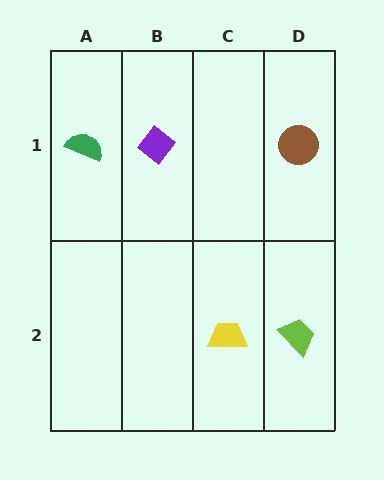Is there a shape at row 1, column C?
No, that cell is empty.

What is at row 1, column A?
A green semicircle.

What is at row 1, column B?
A purple diamond.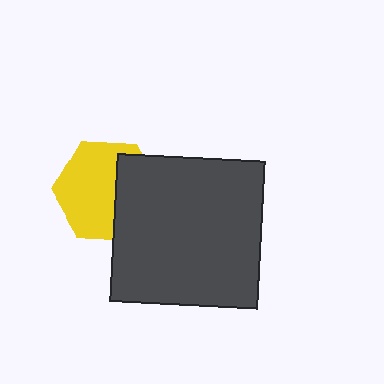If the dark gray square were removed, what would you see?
You would see the complete yellow hexagon.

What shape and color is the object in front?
The object in front is a dark gray square.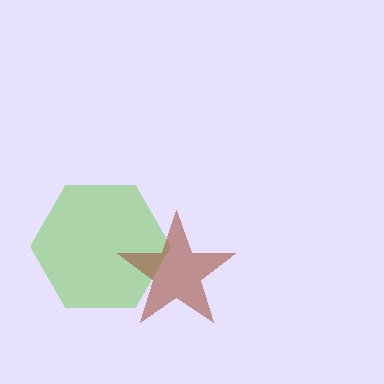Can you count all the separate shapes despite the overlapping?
Yes, there are 2 separate shapes.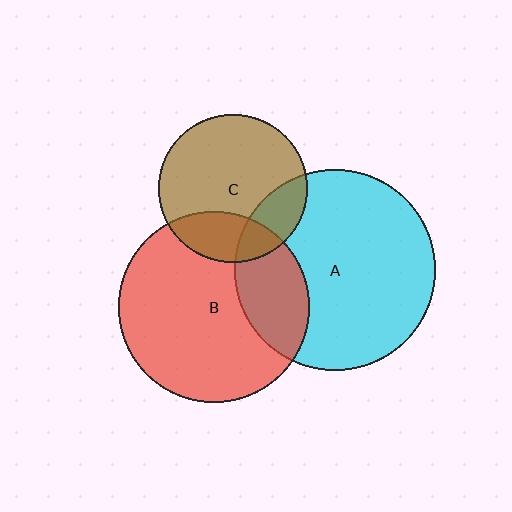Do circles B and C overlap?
Yes.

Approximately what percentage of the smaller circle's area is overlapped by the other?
Approximately 25%.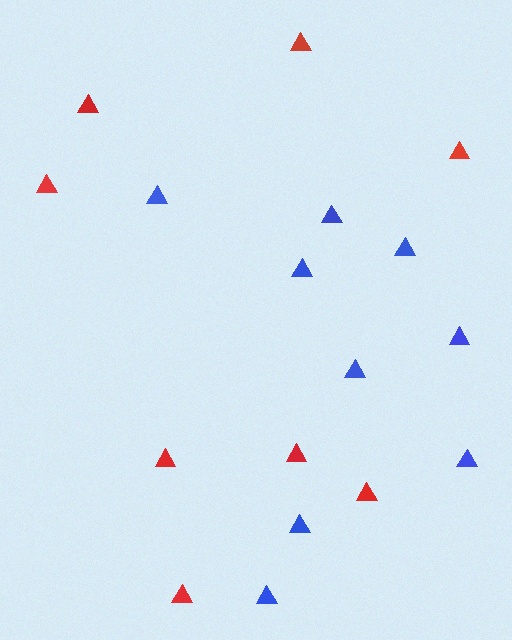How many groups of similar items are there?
There are 2 groups: one group of red triangles (8) and one group of blue triangles (9).